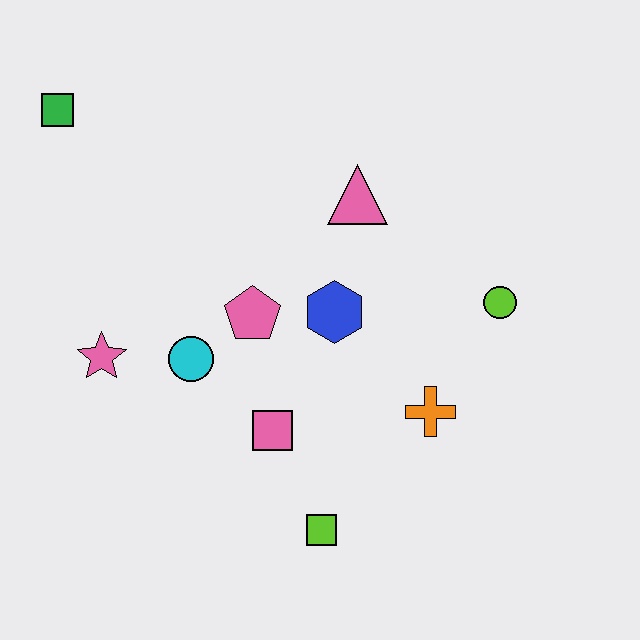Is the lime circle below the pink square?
No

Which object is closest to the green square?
The pink star is closest to the green square.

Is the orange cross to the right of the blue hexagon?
Yes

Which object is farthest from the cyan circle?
The lime circle is farthest from the cyan circle.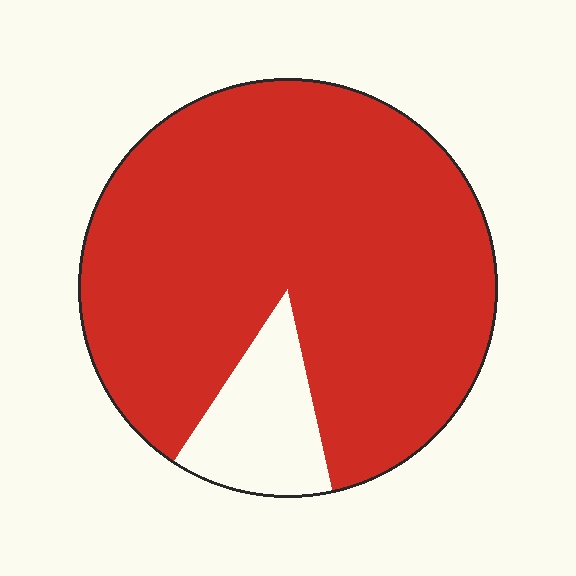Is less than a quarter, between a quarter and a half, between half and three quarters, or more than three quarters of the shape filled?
More than three quarters.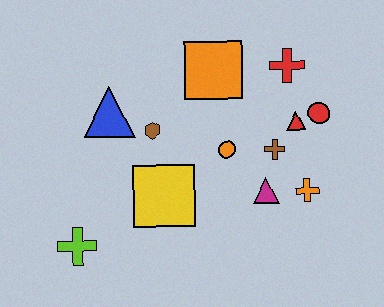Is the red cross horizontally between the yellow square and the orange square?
No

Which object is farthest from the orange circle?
The lime cross is farthest from the orange circle.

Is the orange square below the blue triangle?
No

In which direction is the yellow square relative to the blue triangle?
The yellow square is below the blue triangle.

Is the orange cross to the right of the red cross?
Yes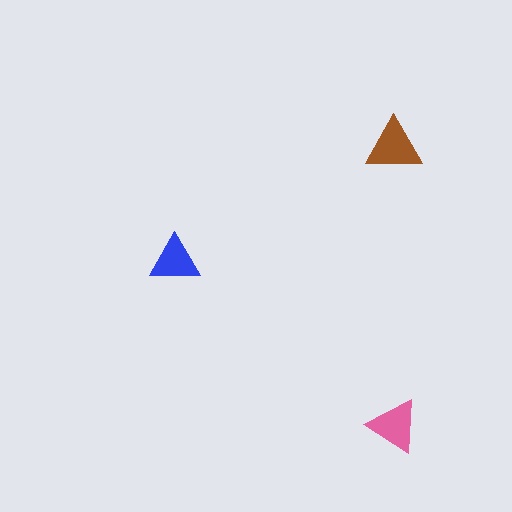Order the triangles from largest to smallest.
the brown one, the pink one, the blue one.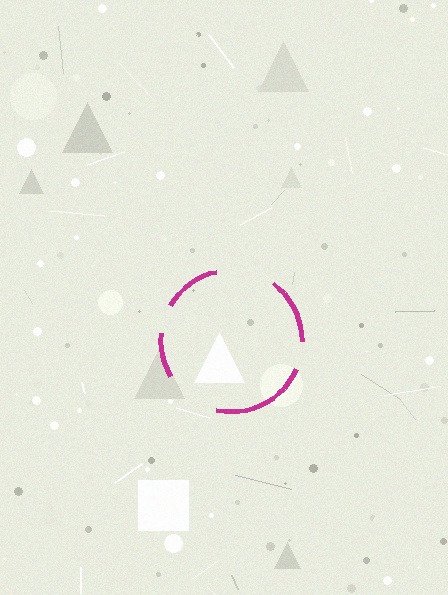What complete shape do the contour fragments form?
The contour fragments form a circle.